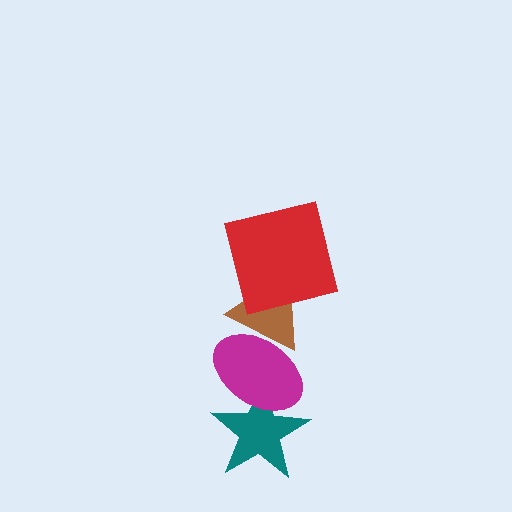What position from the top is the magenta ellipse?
The magenta ellipse is 3rd from the top.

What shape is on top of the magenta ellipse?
The brown triangle is on top of the magenta ellipse.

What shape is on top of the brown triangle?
The red square is on top of the brown triangle.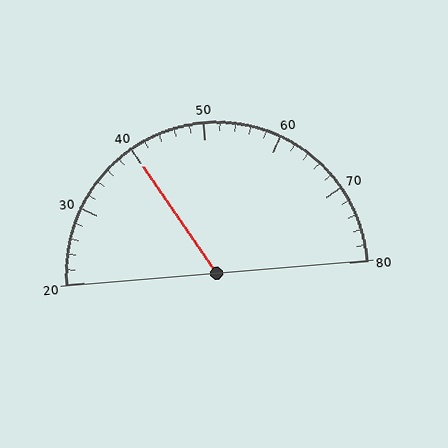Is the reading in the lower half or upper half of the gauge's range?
The reading is in the lower half of the range (20 to 80).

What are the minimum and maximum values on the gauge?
The gauge ranges from 20 to 80.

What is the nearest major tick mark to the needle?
The nearest major tick mark is 40.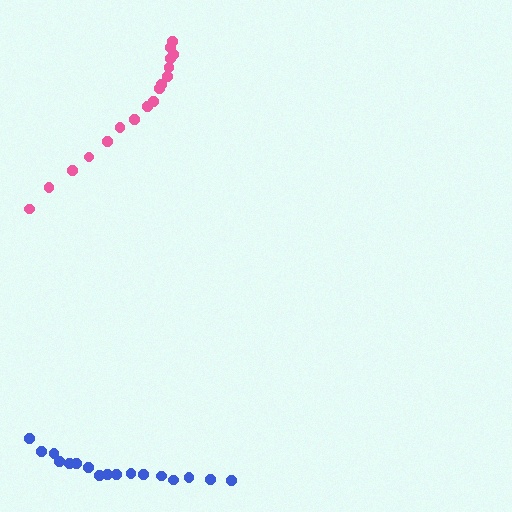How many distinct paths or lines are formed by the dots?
There are 2 distinct paths.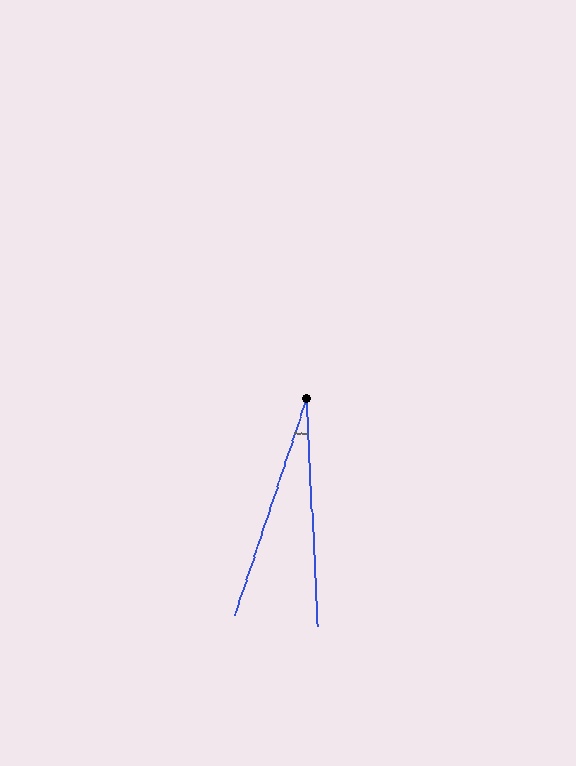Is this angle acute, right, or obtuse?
It is acute.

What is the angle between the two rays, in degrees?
Approximately 21 degrees.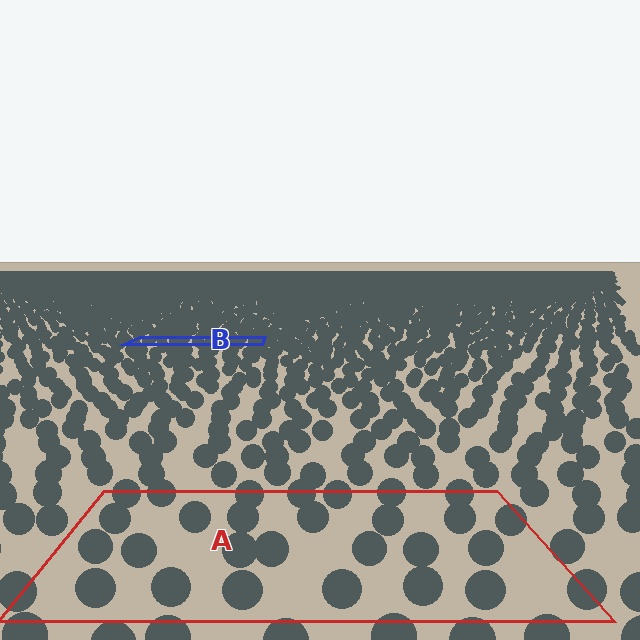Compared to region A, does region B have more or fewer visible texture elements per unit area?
Region B has more texture elements per unit area — they are packed more densely because it is farther away.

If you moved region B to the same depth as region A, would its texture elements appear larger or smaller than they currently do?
They would appear larger. At a closer depth, the same texture elements are projected at a bigger on-screen size.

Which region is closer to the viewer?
Region A is closer. The texture elements there are larger and more spread out.